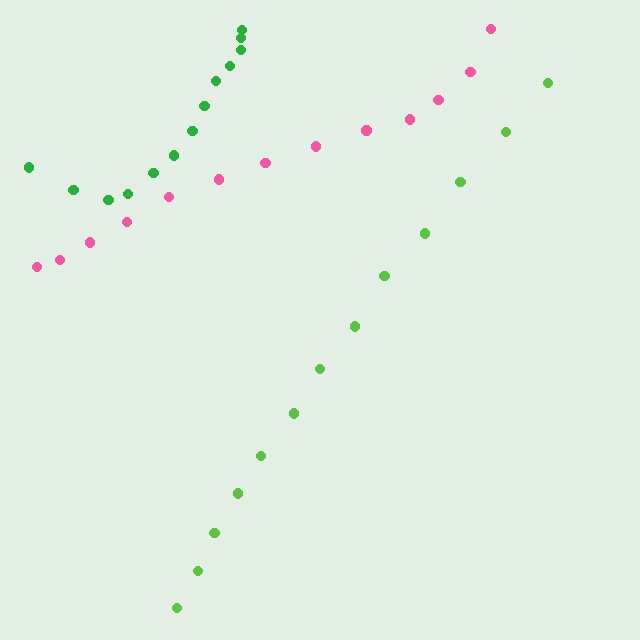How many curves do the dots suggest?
There are 3 distinct paths.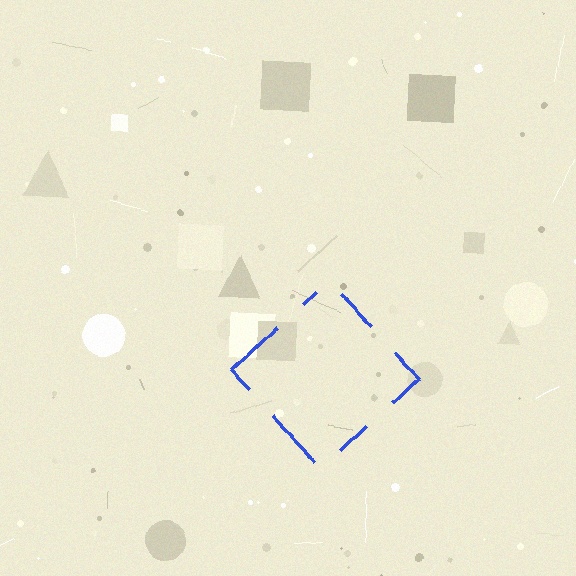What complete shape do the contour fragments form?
The contour fragments form a diamond.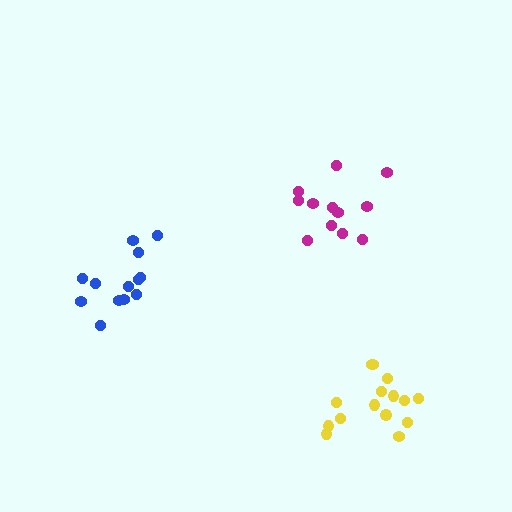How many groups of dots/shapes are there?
There are 3 groups.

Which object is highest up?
The magenta cluster is topmost.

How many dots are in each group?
Group 1: 13 dots, Group 2: 12 dots, Group 3: 15 dots (40 total).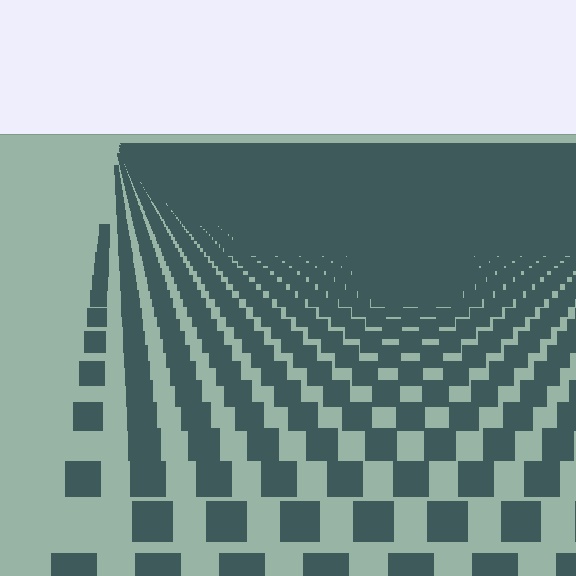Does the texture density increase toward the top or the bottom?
Density increases toward the top.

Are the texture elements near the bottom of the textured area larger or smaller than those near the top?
Larger. Near the bottom, elements are closer to the viewer and appear at a bigger on-screen size.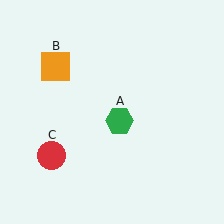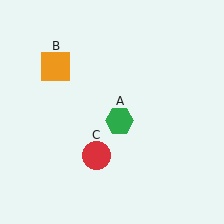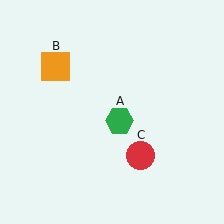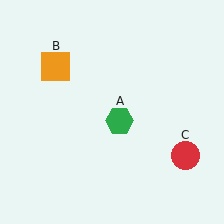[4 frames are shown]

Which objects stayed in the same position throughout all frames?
Green hexagon (object A) and orange square (object B) remained stationary.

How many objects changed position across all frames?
1 object changed position: red circle (object C).